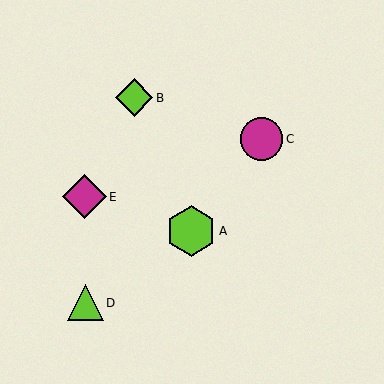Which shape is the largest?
The lime hexagon (labeled A) is the largest.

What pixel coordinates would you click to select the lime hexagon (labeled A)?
Click at (191, 231) to select the lime hexagon A.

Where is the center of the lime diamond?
The center of the lime diamond is at (134, 98).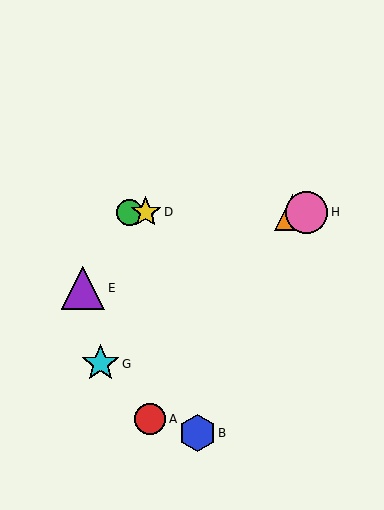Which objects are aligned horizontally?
Objects C, D, F, H are aligned horizontally.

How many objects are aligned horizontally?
4 objects (C, D, F, H) are aligned horizontally.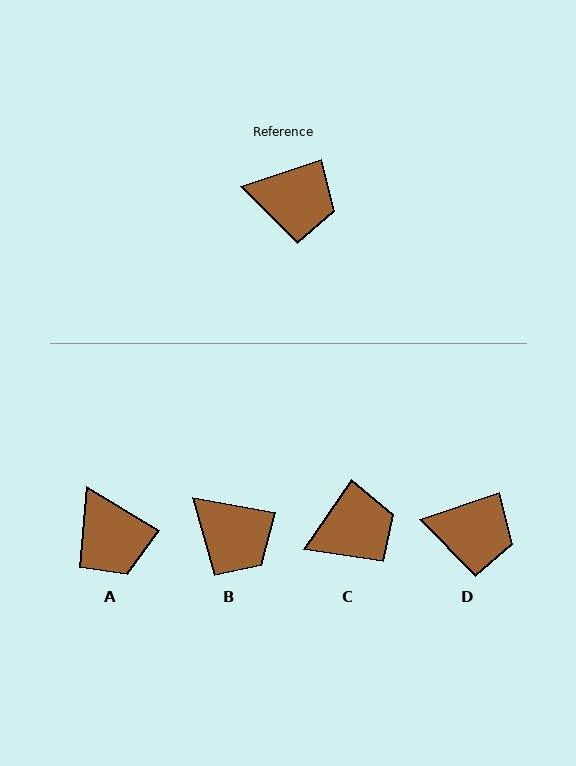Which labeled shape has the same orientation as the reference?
D.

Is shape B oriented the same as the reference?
No, it is off by about 29 degrees.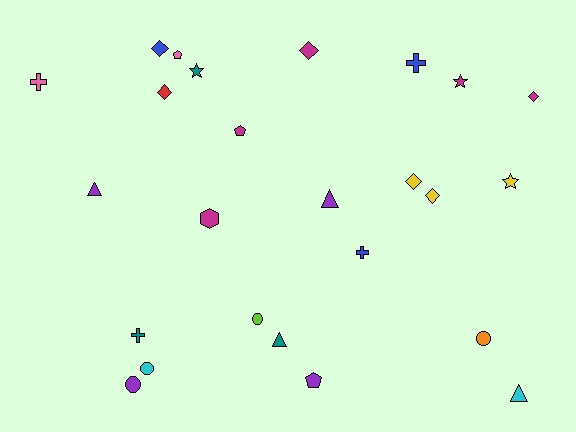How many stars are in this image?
There are 3 stars.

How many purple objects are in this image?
There are 4 purple objects.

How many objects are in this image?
There are 25 objects.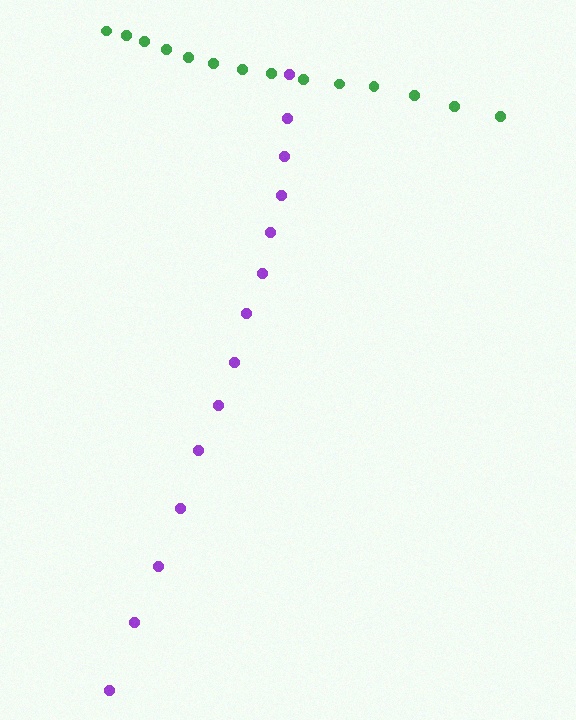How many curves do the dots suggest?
There are 2 distinct paths.